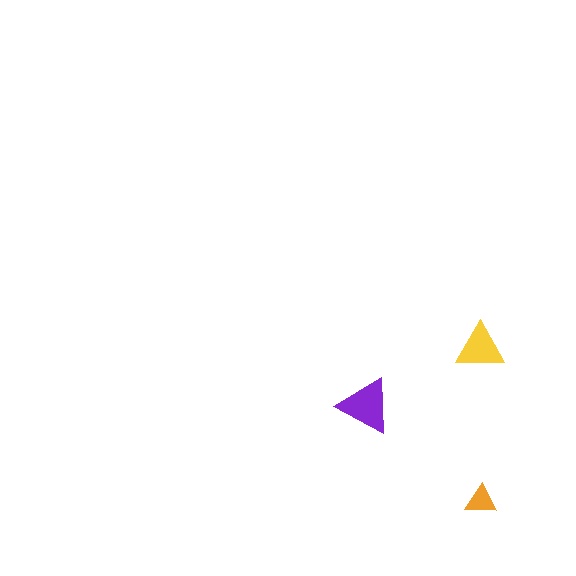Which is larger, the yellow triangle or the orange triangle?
The yellow one.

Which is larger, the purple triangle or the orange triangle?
The purple one.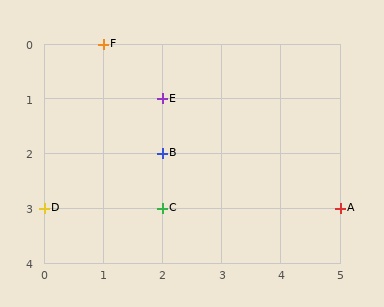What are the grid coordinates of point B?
Point B is at grid coordinates (2, 2).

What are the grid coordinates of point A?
Point A is at grid coordinates (5, 3).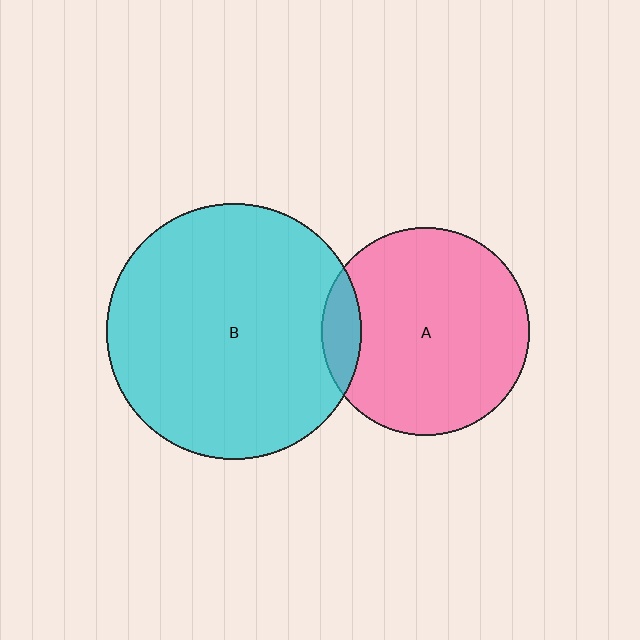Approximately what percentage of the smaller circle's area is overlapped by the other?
Approximately 10%.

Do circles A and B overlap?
Yes.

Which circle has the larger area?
Circle B (cyan).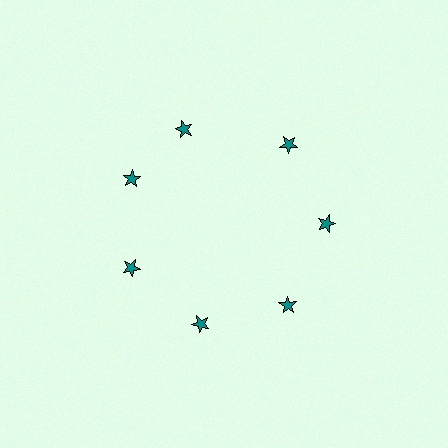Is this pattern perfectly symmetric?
No. The 7 teal stars are arranged in a ring, but one element near the 12 o'clock position is rotated out of alignment along the ring, breaking the 7-fold rotational symmetry.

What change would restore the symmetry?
The symmetry would be restored by rotating it back into even spacing with its neighbors so that all 7 stars sit at equal angles and equal distance from the center.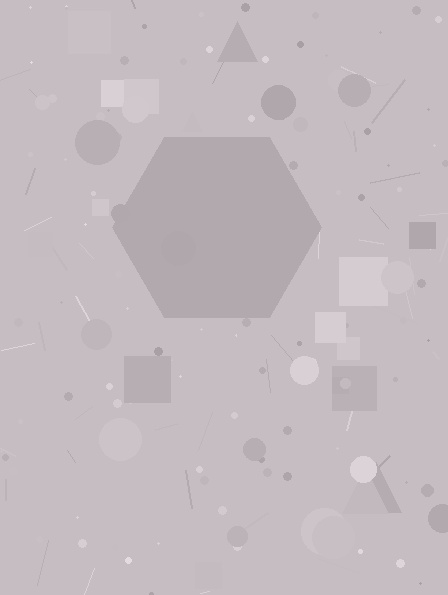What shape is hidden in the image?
A hexagon is hidden in the image.